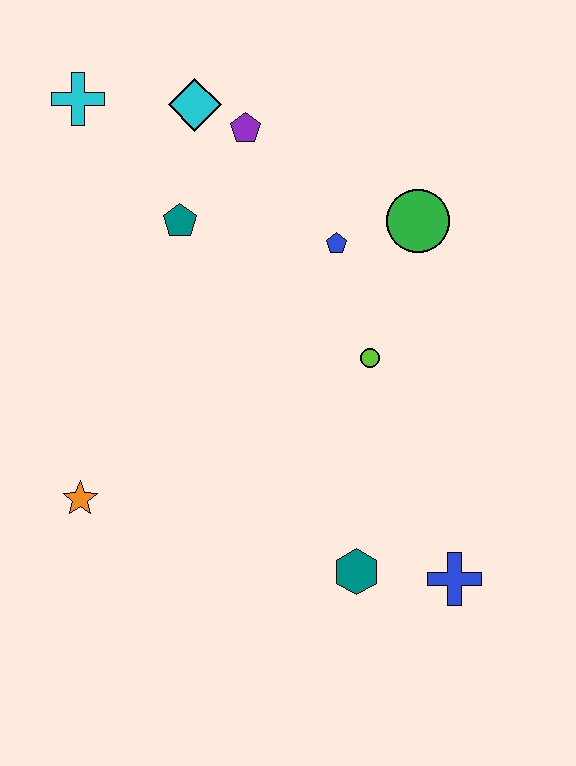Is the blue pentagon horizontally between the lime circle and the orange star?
Yes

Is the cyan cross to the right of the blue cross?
No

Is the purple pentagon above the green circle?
Yes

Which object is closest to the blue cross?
The teal hexagon is closest to the blue cross.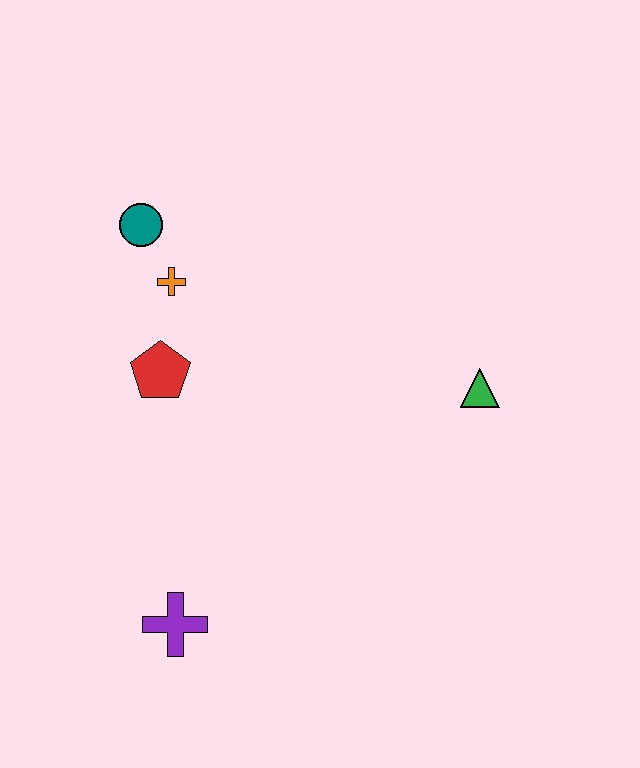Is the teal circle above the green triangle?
Yes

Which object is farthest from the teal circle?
The purple cross is farthest from the teal circle.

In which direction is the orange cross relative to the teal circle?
The orange cross is below the teal circle.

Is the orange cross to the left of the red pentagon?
No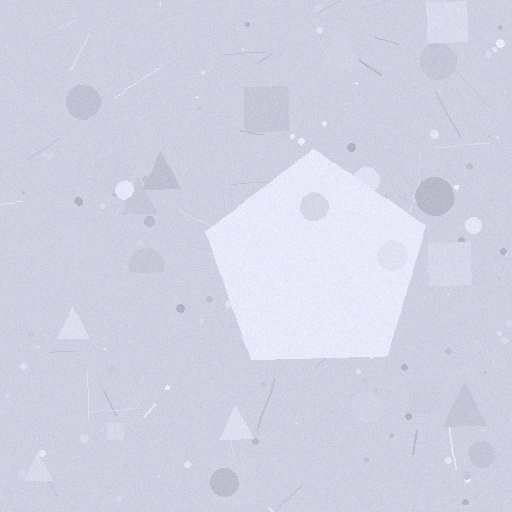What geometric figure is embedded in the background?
A pentagon is embedded in the background.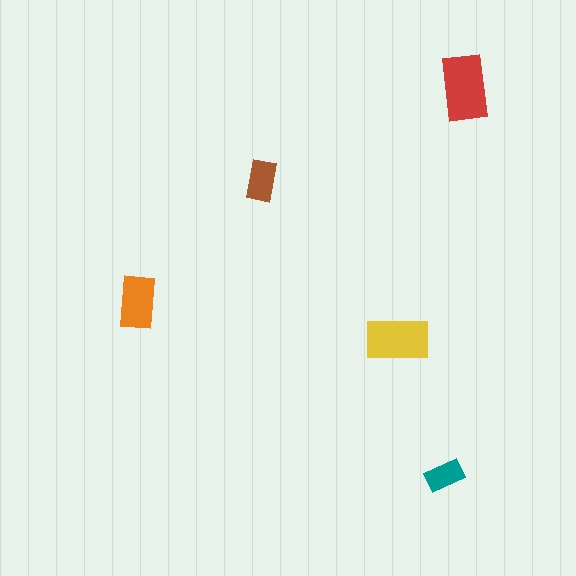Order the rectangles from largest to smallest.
the red one, the yellow one, the orange one, the brown one, the teal one.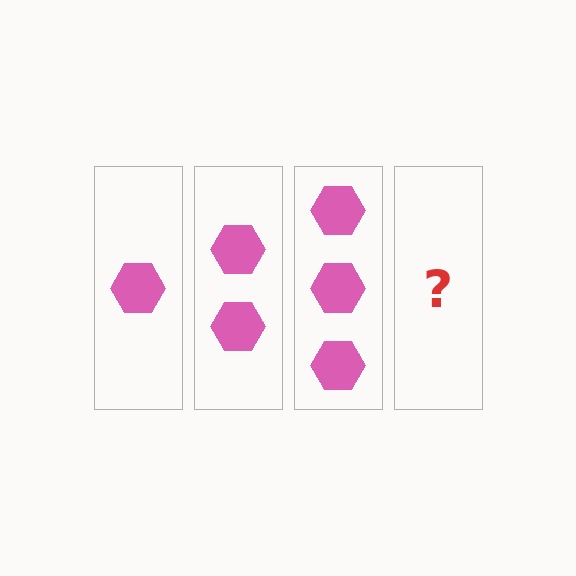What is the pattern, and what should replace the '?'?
The pattern is that each step adds one more hexagon. The '?' should be 4 hexagons.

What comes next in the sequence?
The next element should be 4 hexagons.